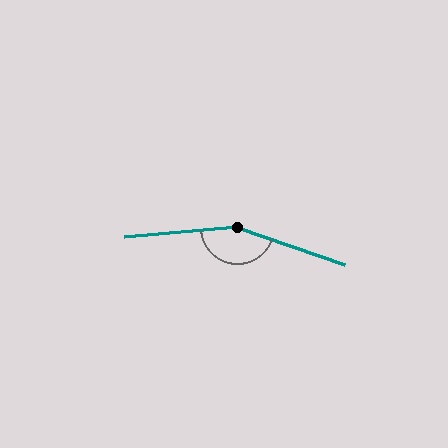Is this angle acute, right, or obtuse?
It is obtuse.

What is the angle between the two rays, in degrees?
Approximately 156 degrees.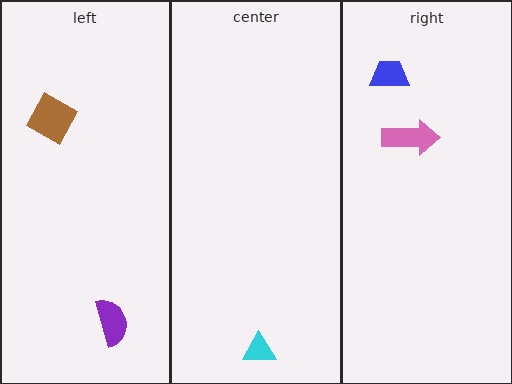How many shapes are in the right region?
2.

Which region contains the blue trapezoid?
The right region.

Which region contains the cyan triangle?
The center region.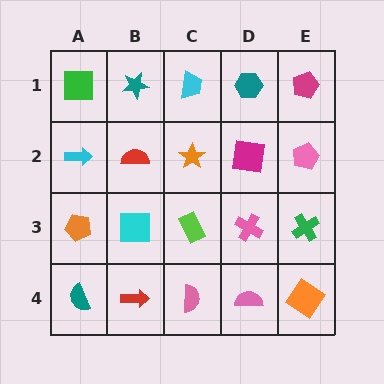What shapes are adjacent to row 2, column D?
A teal hexagon (row 1, column D), a pink cross (row 3, column D), an orange star (row 2, column C), a pink pentagon (row 2, column E).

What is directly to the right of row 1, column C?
A teal hexagon.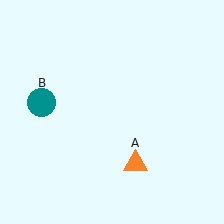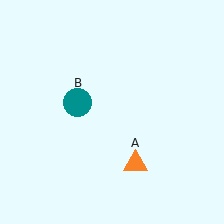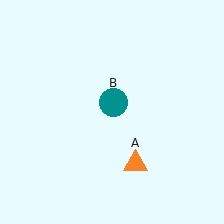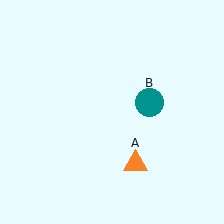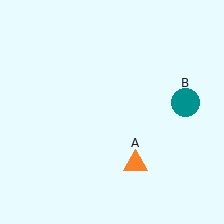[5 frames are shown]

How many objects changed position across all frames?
1 object changed position: teal circle (object B).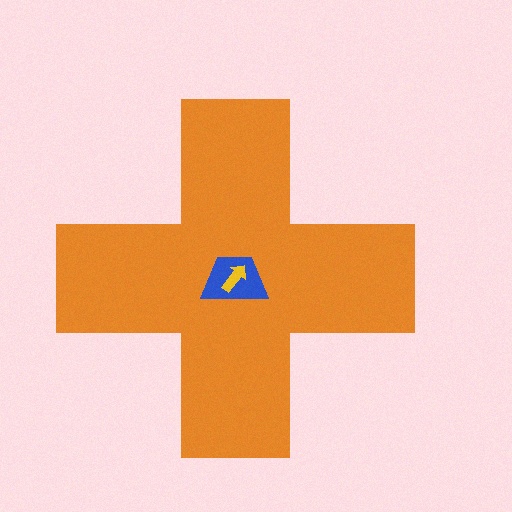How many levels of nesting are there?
3.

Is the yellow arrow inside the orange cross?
Yes.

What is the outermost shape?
The orange cross.